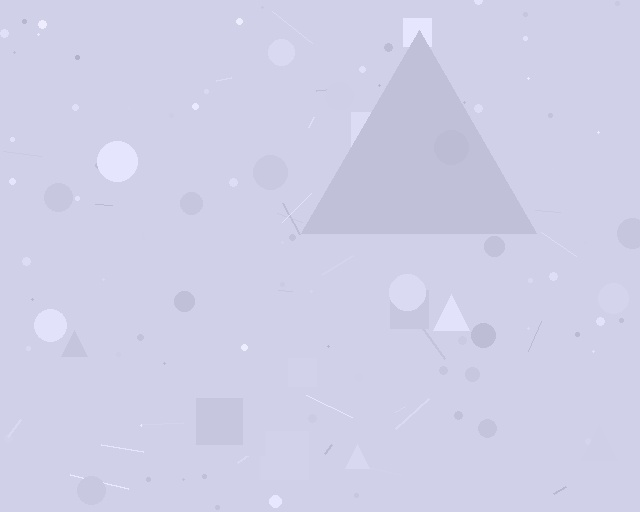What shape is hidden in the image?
A triangle is hidden in the image.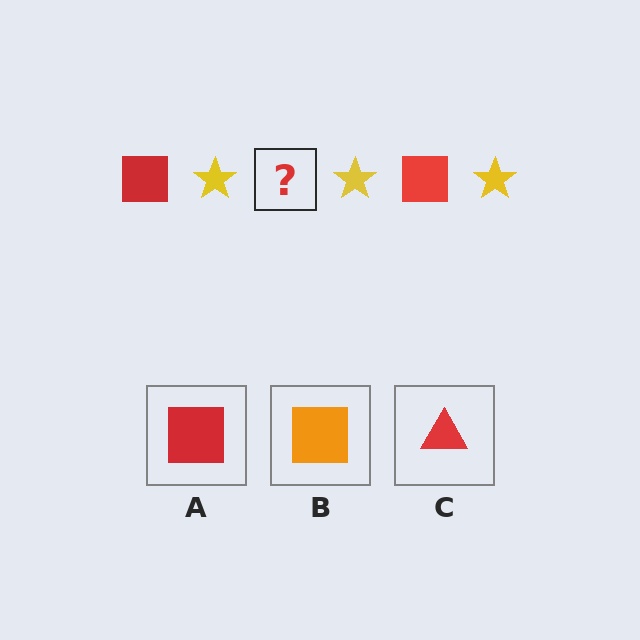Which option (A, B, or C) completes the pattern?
A.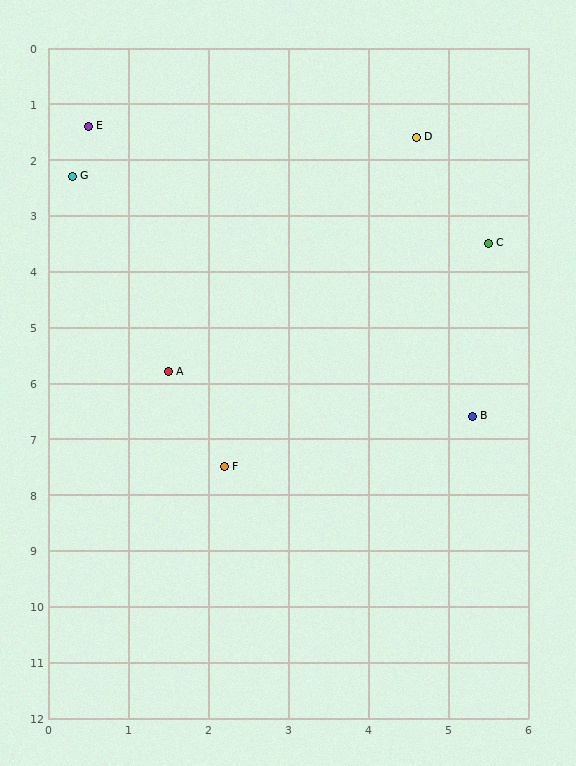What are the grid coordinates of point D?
Point D is at approximately (4.6, 1.6).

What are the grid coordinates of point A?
Point A is at approximately (1.5, 5.8).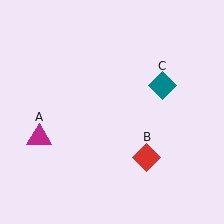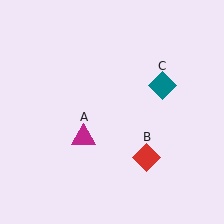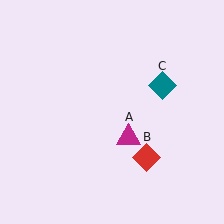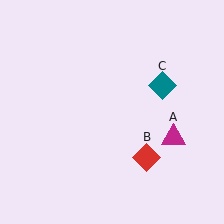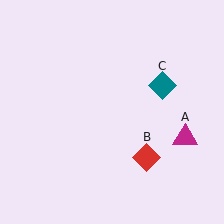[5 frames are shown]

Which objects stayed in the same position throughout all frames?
Red diamond (object B) and teal diamond (object C) remained stationary.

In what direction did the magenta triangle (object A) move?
The magenta triangle (object A) moved right.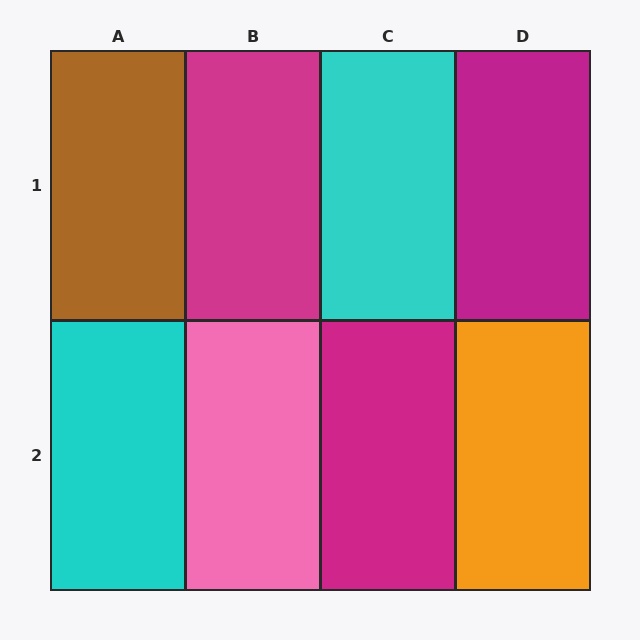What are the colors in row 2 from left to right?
Cyan, pink, magenta, orange.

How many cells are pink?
1 cell is pink.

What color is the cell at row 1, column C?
Cyan.